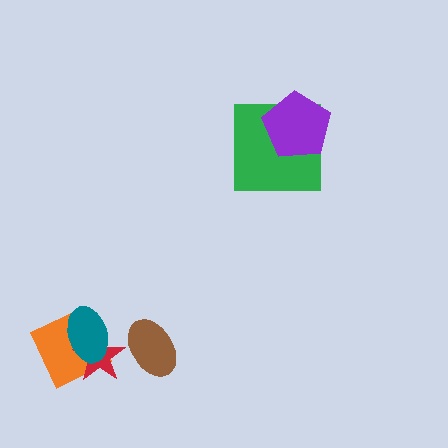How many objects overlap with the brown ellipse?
0 objects overlap with the brown ellipse.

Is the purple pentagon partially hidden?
No, no other shape covers it.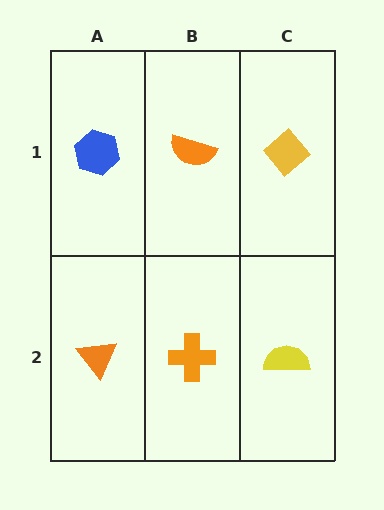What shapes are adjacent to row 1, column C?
A yellow semicircle (row 2, column C), an orange semicircle (row 1, column B).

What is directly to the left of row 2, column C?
An orange cross.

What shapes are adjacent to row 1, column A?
An orange triangle (row 2, column A), an orange semicircle (row 1, column B).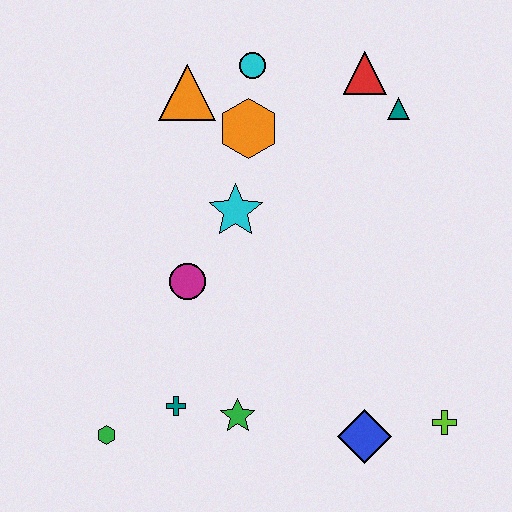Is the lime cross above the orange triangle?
No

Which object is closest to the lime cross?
The blue diamond is closest to the lime cross.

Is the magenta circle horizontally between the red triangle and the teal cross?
Yes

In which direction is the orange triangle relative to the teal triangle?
The orange triangle is to the left of the teal triangle.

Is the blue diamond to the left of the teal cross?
No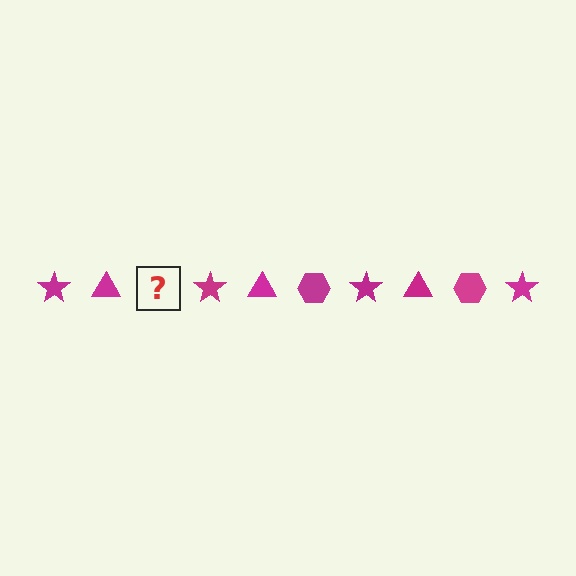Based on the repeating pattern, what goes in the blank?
The blank should be a magenta hexagon.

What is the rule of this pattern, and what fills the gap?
The rule is that the pattern cycles through star, triangle, hexagon shapes in magenta. The gap should be filled with a magenta hexagon.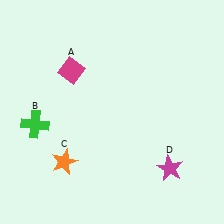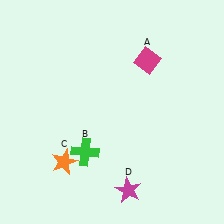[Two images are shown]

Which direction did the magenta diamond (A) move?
The magenta diamond (A) moved right.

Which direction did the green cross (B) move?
The green cross (B) moved right.